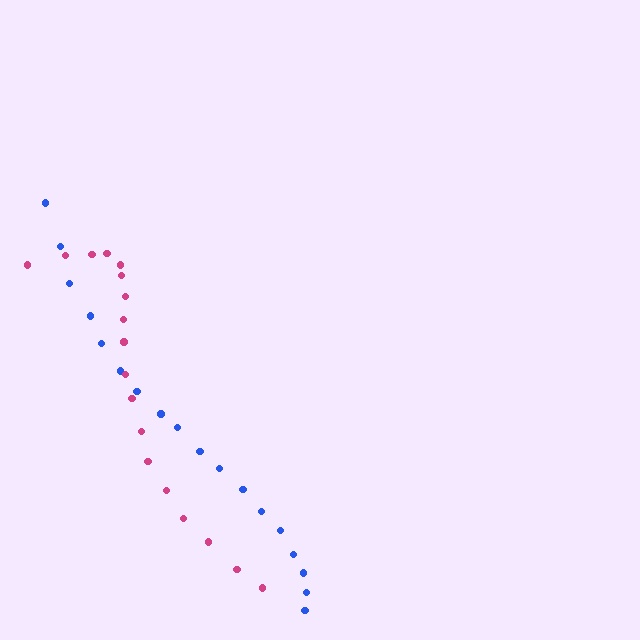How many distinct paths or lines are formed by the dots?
There are 2 distinct paths.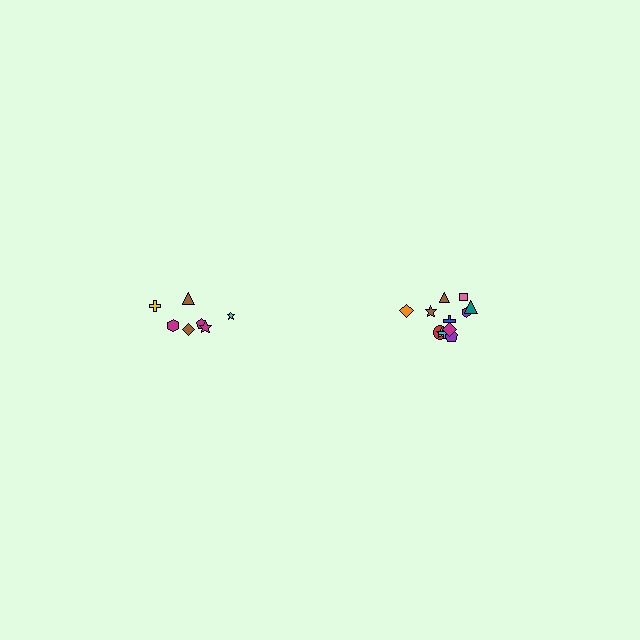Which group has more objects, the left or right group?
The right group.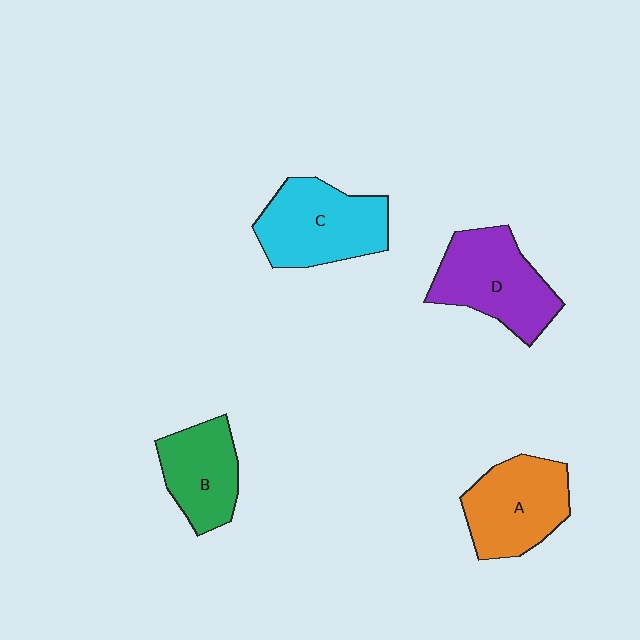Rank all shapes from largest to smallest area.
From largest to smallest: C (cyan), D (purple), A (orange), B (green).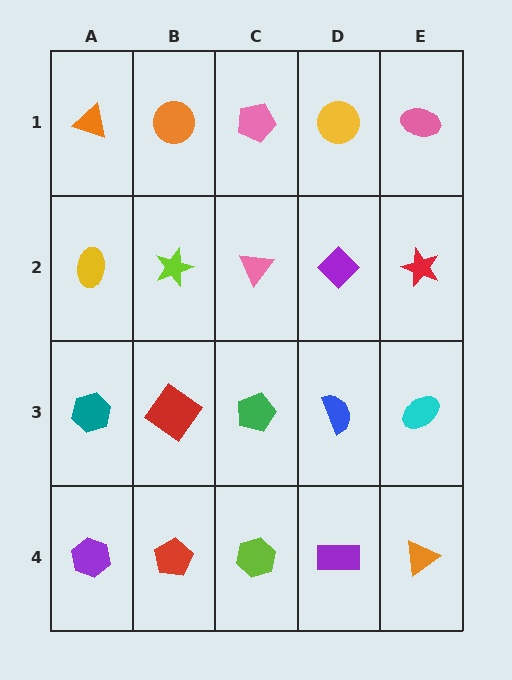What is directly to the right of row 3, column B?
A green pentagon.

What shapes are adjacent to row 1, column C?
A pink triangle (row 2, column C), an orange circle (row 1, column B), a yellow circle (row 1, column D).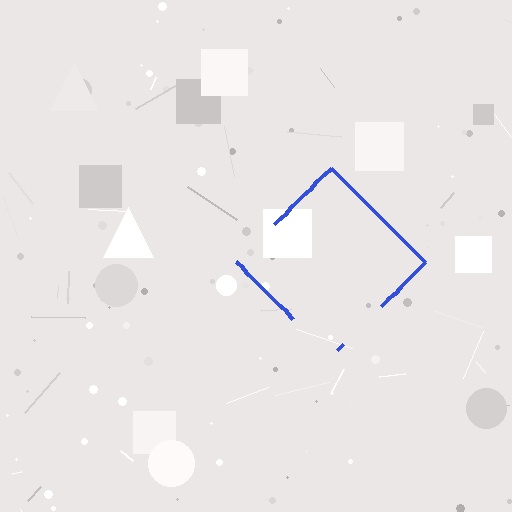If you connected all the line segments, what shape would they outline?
They would outline a diamond.